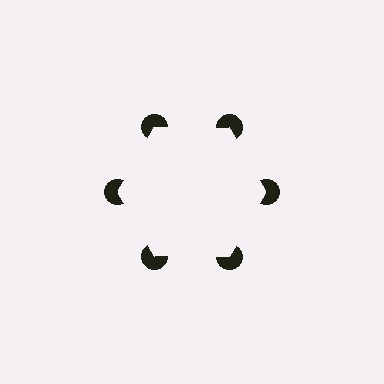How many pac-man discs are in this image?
There are 6 — one at each vertex of the illusory hexagon.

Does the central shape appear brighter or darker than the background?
It typically appears slightly brighter than the background, even though no actual brightness change is drawn.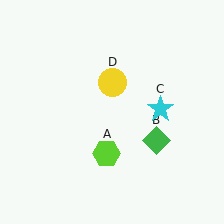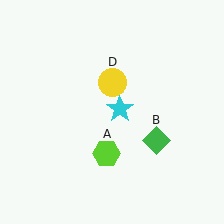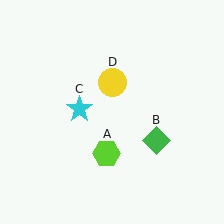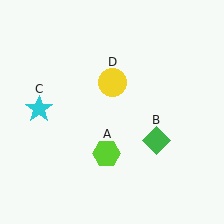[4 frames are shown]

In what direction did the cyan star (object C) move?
The cyan star (object C) moved left.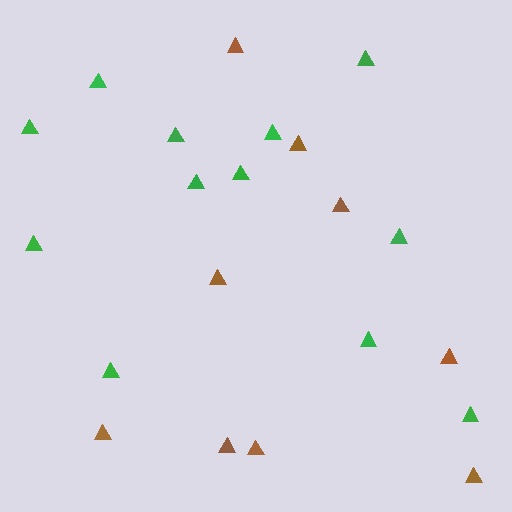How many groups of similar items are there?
There are 2 groups: one group of brown triangles (9) and one group of green triangles (12).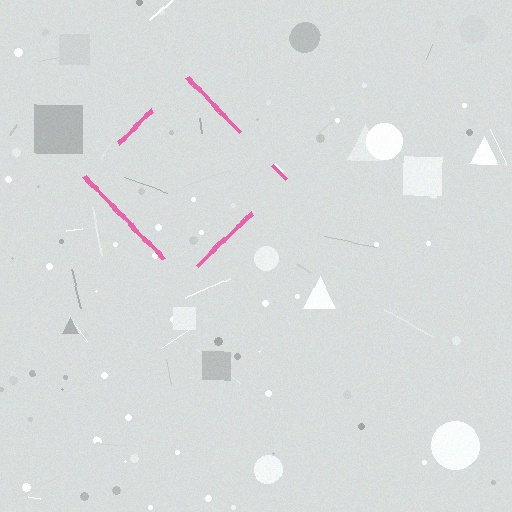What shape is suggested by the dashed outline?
The dashed outline suggests a diamond.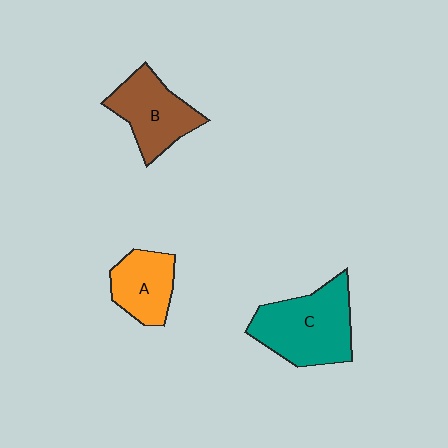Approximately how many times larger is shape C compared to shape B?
Approximately 1.3 times.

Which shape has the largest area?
Shape C (teal).